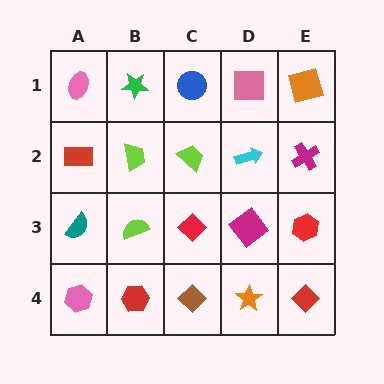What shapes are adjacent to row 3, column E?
A magenta cross (row 2, column E), a red diamond (row 4, column E), a magenta diamond (row 3, column D).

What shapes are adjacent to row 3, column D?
A cyan arrow (row 2, column D), an orange star (row 4, column D), a red diamond (row 3, column C), a red hexagon (row 3, column E).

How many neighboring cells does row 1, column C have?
3.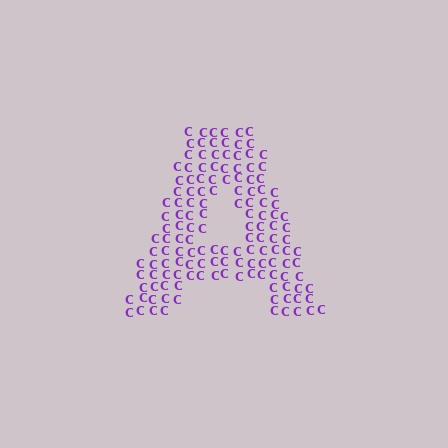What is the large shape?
The large shape is the letter A.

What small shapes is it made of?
It is made of small letter C's.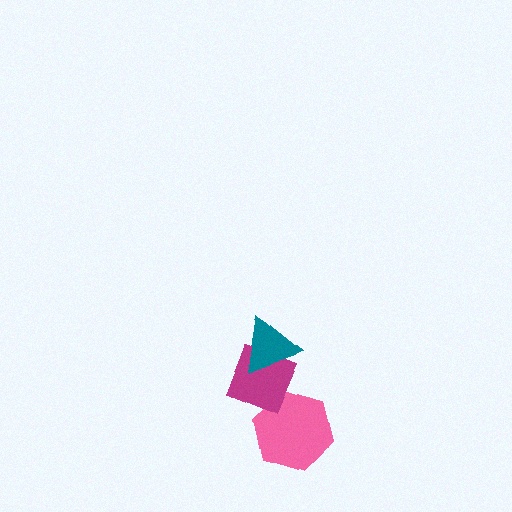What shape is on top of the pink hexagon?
The magenta diamond is on top of the pink hexagon.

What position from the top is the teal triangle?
The teal triangle is 1st from the top.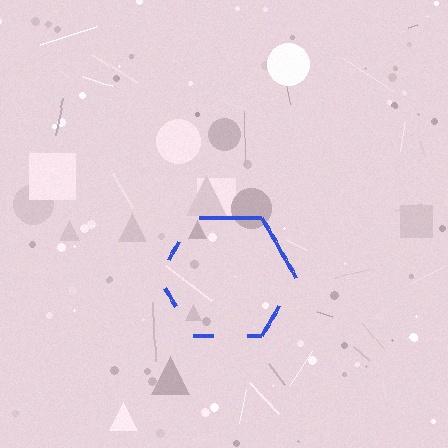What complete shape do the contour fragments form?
The contour fragments form a hexagon.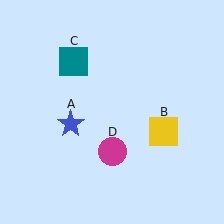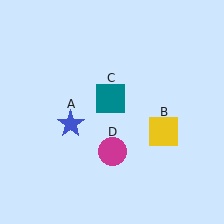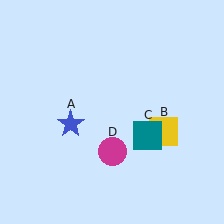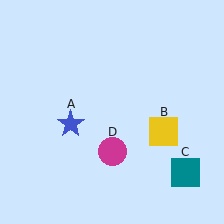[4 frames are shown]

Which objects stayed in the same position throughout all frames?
Blue star (object A) and yellow square (object B) and magenta circle (object D) remained stationary.